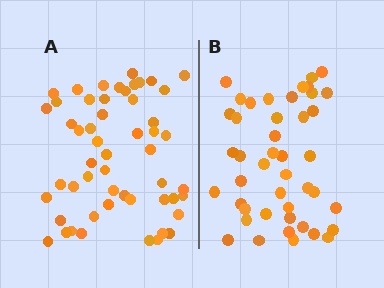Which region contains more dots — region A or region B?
Region A (the left region) has more dots.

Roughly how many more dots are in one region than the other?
Region A has roughly 8 or so more dots than region B.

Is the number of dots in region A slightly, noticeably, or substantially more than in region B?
Region A has only slightly more — the two regions are fairly close. The ratio is roughly 1.2 to 1.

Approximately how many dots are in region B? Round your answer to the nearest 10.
About 40 dots. (The exact count is 44, which rounds to 40.)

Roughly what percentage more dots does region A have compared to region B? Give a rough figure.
About 20% more.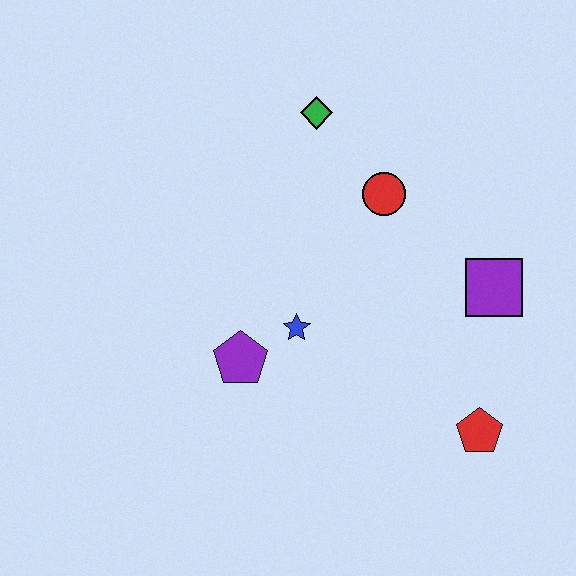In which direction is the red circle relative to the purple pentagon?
The red circle is above the purple pentagon.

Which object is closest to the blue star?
The purple pentagon is closest to the blue star.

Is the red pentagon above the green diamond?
No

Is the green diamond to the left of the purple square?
Yes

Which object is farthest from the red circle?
The red pentagon is farthest from the red circle.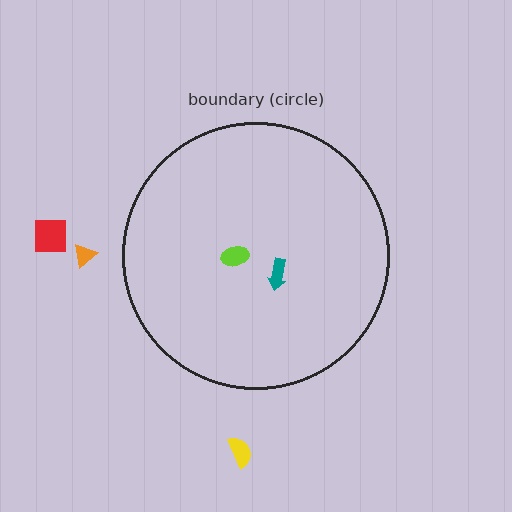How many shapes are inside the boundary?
2 inside, 3 outside.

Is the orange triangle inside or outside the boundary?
Outside.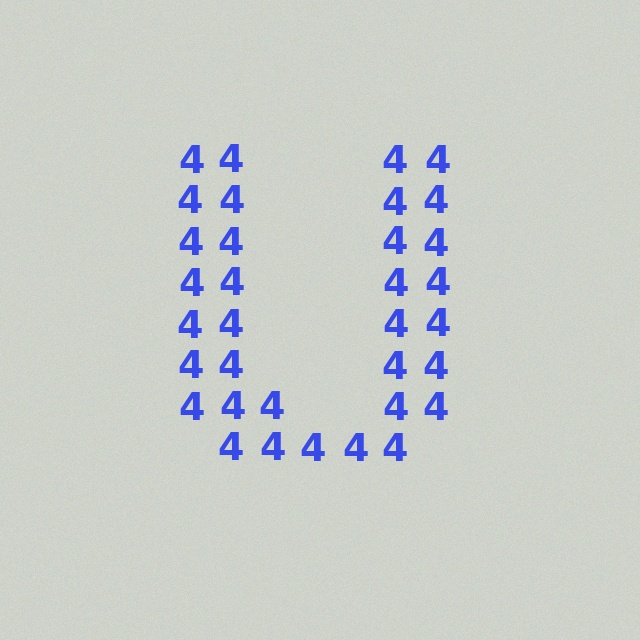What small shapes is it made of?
It is made of small digit 4's.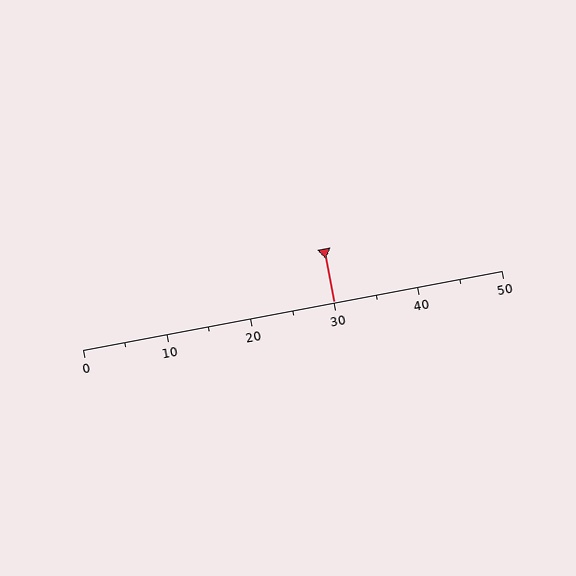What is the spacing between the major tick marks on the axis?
The major ticks are spaced 10 apart.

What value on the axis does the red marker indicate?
The marker indicates approximately 30.